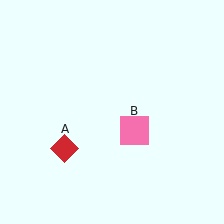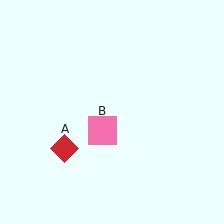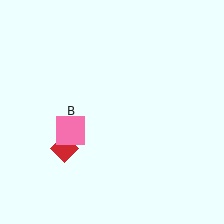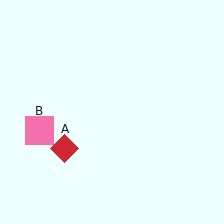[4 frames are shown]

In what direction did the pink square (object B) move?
The pink square (object B) moved left.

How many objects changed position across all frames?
1 object changed position: pink square (object B).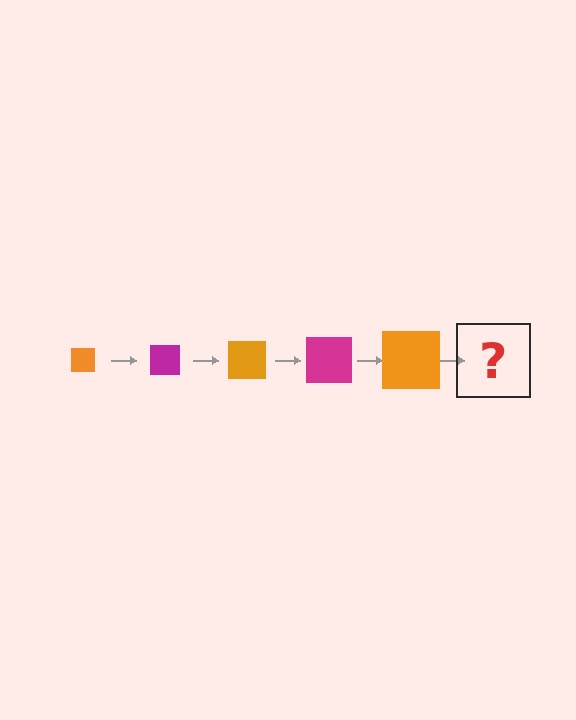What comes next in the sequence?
The next element should be a magenta square, larger than the previous one.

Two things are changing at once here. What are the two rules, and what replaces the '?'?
The two rules are that the square grows larger each step and the color cycles through orange and magenta. The '?' should be a magenta square, larger than the previous one.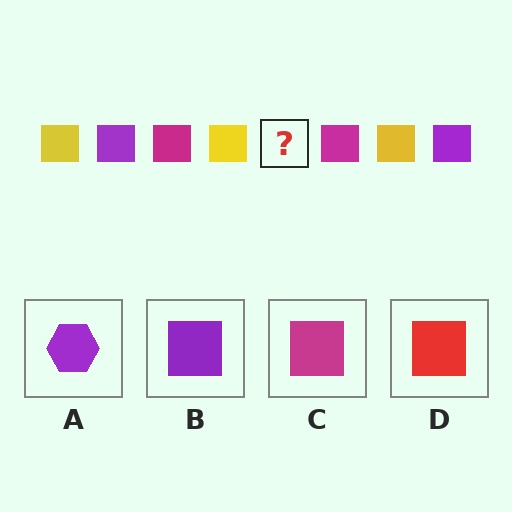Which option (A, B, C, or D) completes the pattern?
B.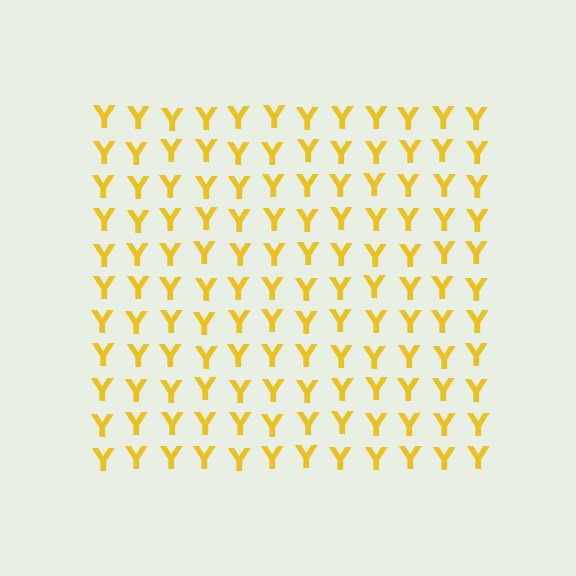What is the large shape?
The large shape is a square.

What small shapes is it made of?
It is made of small letter Y's.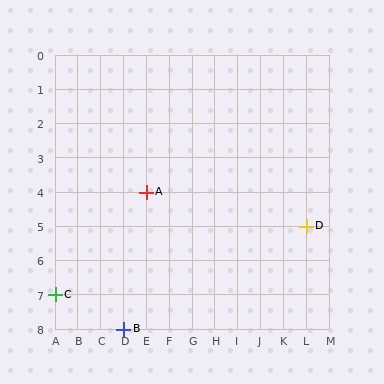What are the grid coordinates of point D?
Point D is at grid coordinates (L, 5).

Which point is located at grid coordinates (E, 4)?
Point A is at (E, 4).